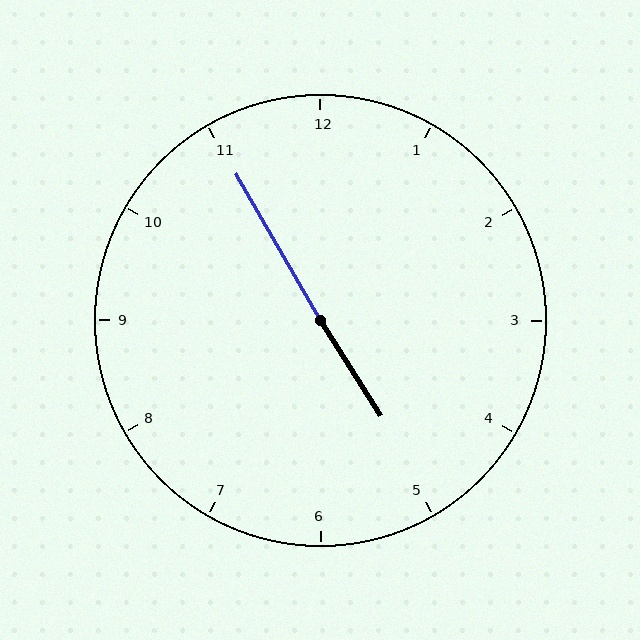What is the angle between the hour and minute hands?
Approximately 178 degrees.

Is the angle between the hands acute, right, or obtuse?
It is obtuse.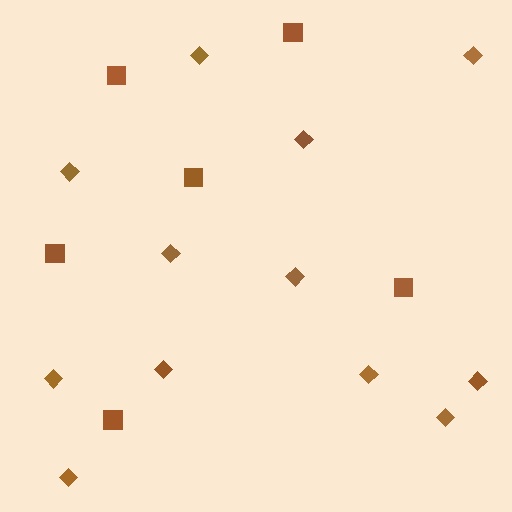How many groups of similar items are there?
There are 2 groups: one group of squares (6) and one group of diamonds (12).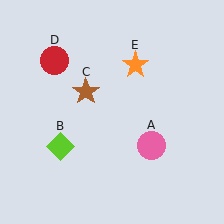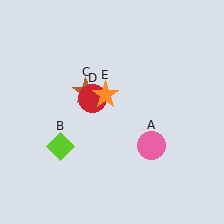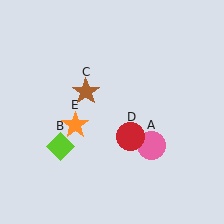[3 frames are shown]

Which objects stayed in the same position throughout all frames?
Pink circle (object A) and lime diamond (object B) and brown star (object C) remained stationary.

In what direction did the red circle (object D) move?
The red circle (object D) moved down and to the right.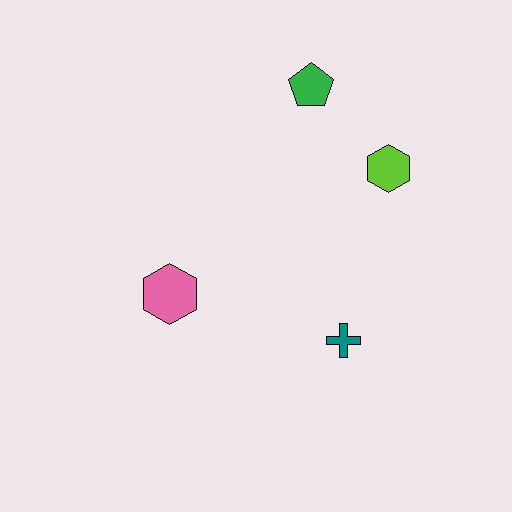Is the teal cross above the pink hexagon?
No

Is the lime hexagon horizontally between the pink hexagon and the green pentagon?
No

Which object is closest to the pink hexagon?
The teal cross is closest to the pink hexagon.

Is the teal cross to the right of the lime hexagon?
No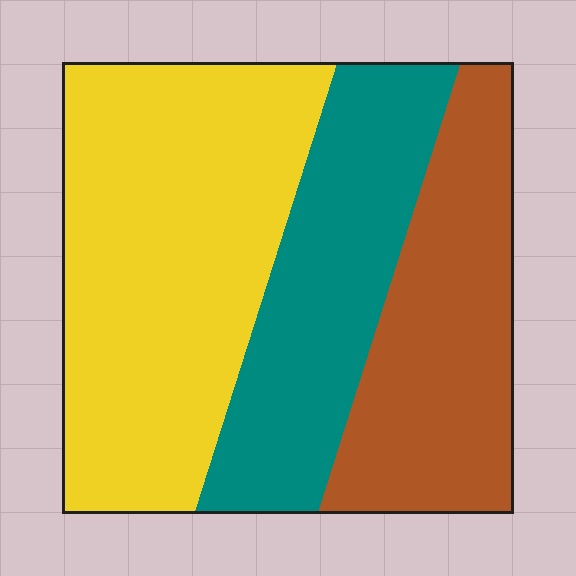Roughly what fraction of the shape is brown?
Brown covers roughly 30% of the shape.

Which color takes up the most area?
Yellow, at roughly 45%.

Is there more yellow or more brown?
Yellow.